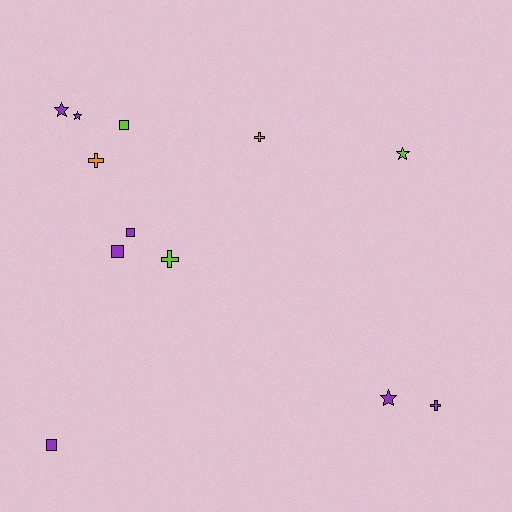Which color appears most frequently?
Purple, with 7 objects.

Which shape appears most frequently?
Star, with 4 objects.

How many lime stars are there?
There is 1 lime star.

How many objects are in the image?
There are 12 objects.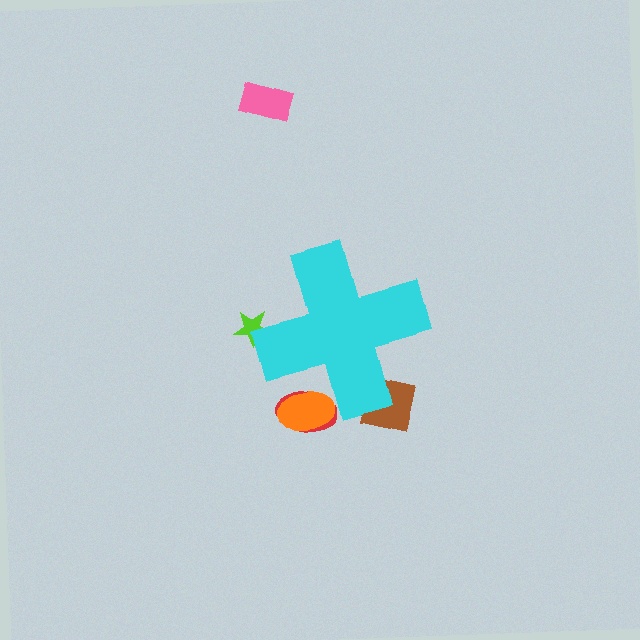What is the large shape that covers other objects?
A cyan cross.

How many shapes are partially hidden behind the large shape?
4 shapes are partially hidden.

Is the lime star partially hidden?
Yes, the lime star is partially hidden behind the cyan cross.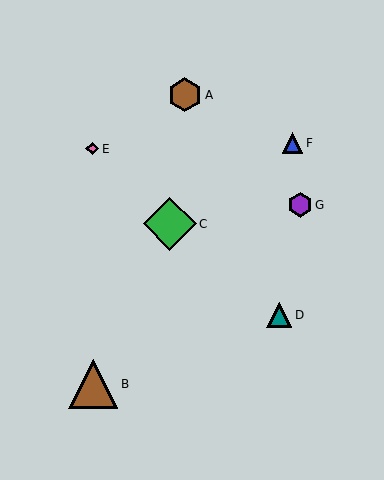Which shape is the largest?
The green diamond (labeled C) is the largest.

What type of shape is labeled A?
Shape A is a brown hexagon.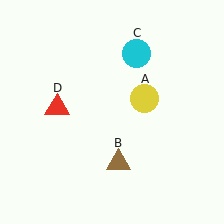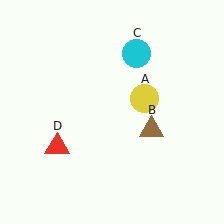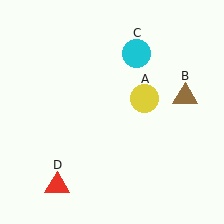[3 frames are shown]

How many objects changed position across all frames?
2 objects changed position: brown triangle (object B), red triangle (object D).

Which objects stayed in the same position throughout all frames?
Yellow circle (object A) and cyan circle (object C) remained stationary.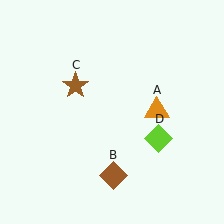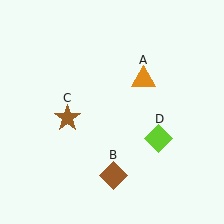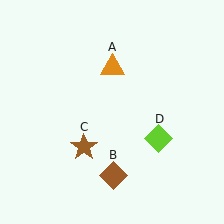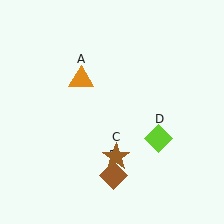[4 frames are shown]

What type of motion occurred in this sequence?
The orange triangle (object A), brown star (object C) rotated counterclockwise around the center of the scene.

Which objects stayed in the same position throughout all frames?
Brown diamond (object B) and lime diamond (object D) remained stationary.